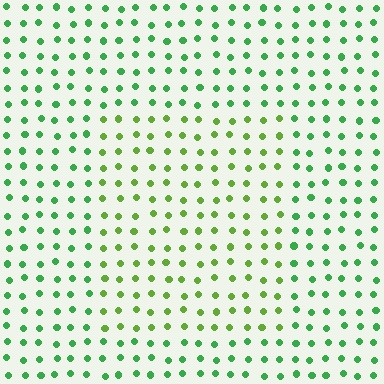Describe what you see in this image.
The image is filled with small green elements in a uniform arrangement. A rectangle-shaped region is visible where the elements are tinted to a slightly different hue, forming a subtle color boundary.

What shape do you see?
I see a rectangle.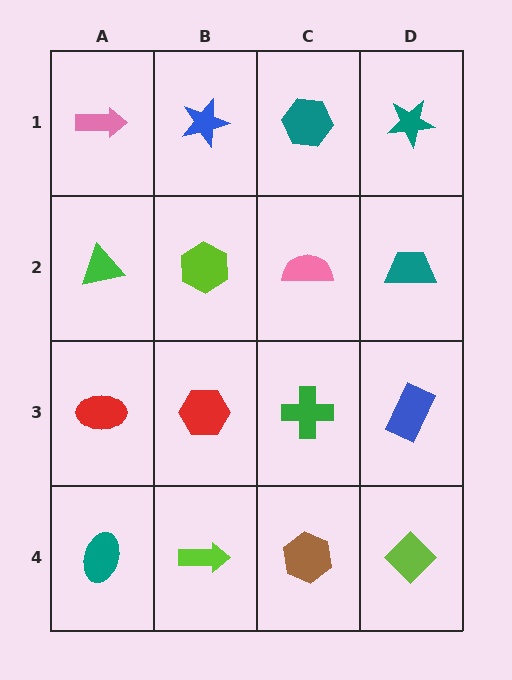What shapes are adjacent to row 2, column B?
A blue star (row 1, column B), a red hexagon (row 3, column B), a green triangle (row 2, column A), a pink semicircle (row 2, column C).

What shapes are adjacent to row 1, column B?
A lime hexagon (row 2, column B), a pink arrow (row 1, column A), a teal hexagon (row 1, column C).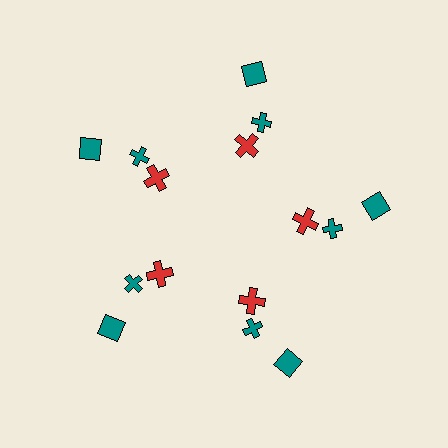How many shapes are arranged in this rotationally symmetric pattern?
There are 15 shapes, arranged in 5 groups of 3.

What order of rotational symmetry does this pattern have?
This pattern has 5-fold rotational symmetry.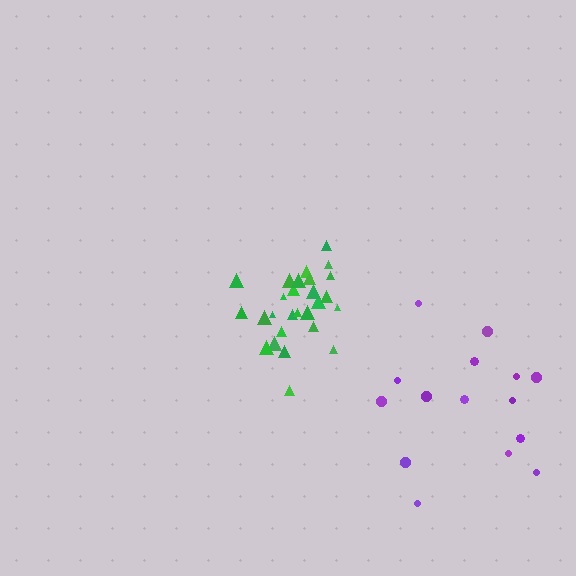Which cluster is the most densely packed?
Green.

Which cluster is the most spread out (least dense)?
Purple.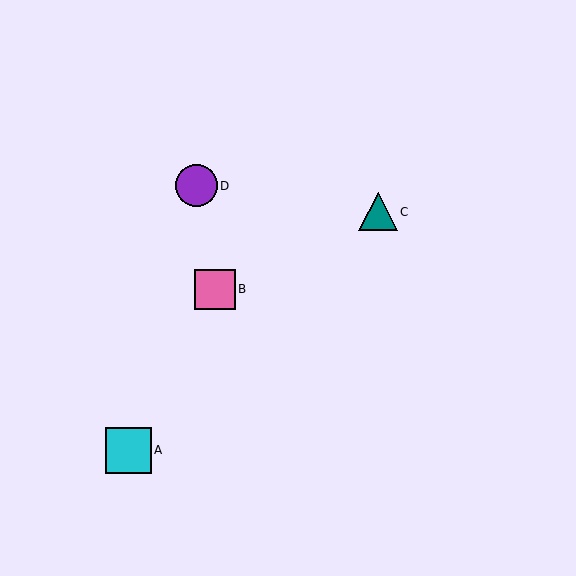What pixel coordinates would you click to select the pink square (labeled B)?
Click at (215, 289) to select the pink square B.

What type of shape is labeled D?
Shape D is a purple circle.